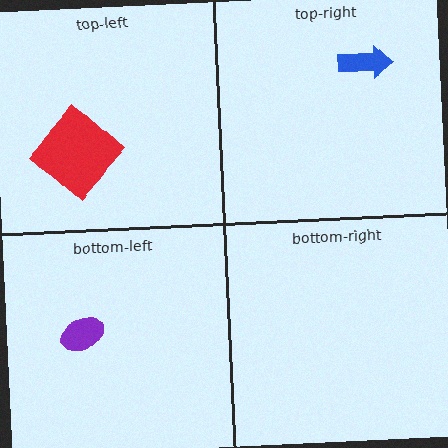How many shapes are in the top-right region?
1.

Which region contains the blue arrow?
The top-right region.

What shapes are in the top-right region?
The blue arrow.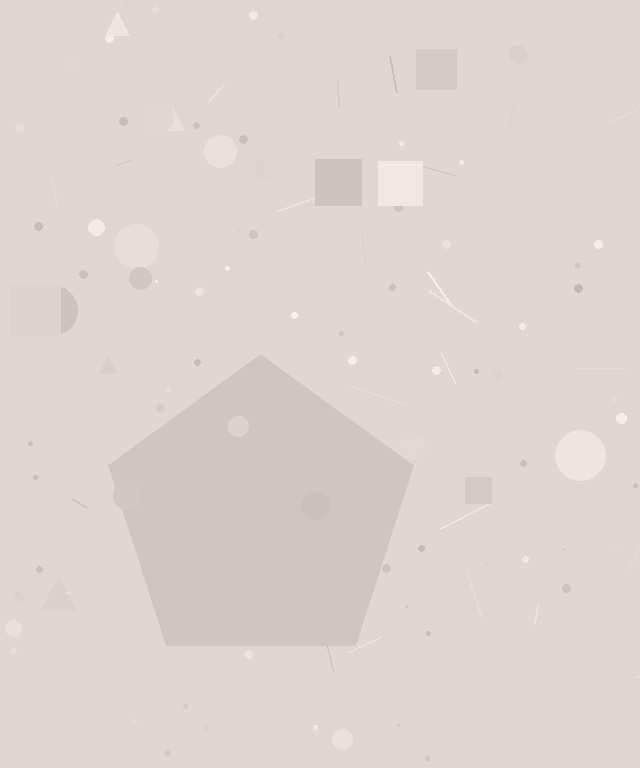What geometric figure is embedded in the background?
A pentagon is embedded in the background.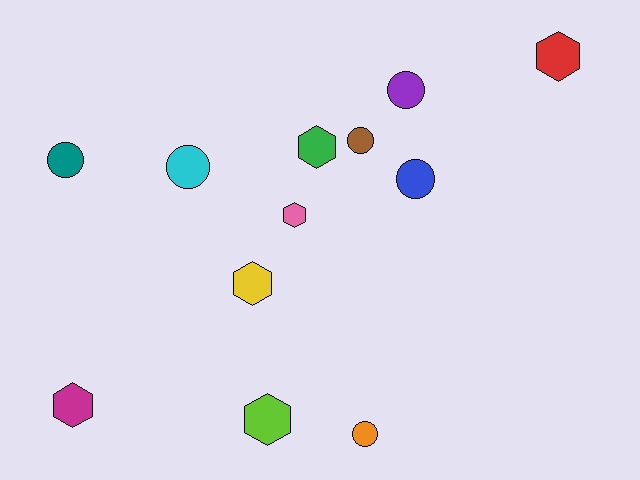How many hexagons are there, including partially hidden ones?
There are 6 hexagons.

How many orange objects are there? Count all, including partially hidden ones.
There is 1 orange object.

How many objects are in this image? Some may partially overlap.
There are 12 objects.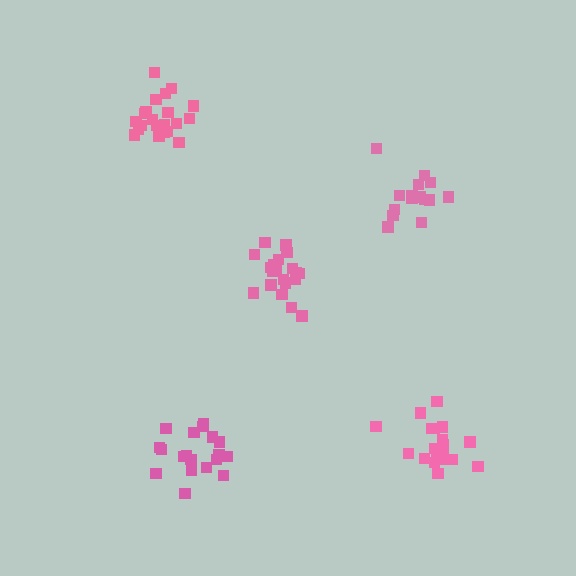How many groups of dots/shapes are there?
There are 5 groups.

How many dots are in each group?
Group 1: 19 dots, Group 2: 15 dots, Group 3: 20 dots, Group 4: 19 dots, Group 5: 21 dots (94 total).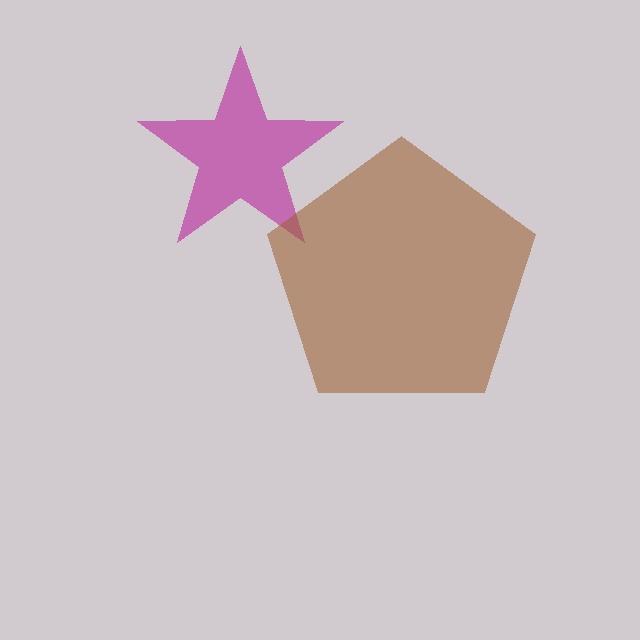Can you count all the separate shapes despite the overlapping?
Yes, there are 2 separate shapes.